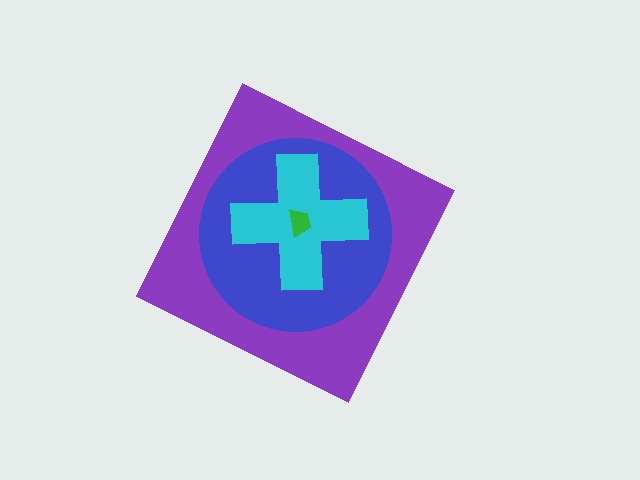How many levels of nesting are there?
4.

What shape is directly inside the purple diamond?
The blue circle.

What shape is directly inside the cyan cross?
The green trapezoid.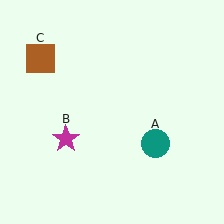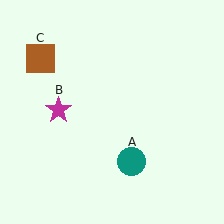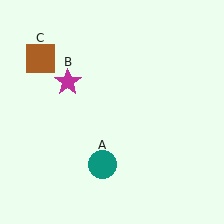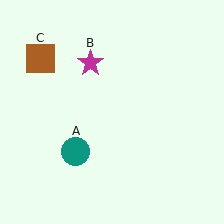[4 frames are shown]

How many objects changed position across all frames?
2 objects changed position: teal circle (object A), magenta star (object B).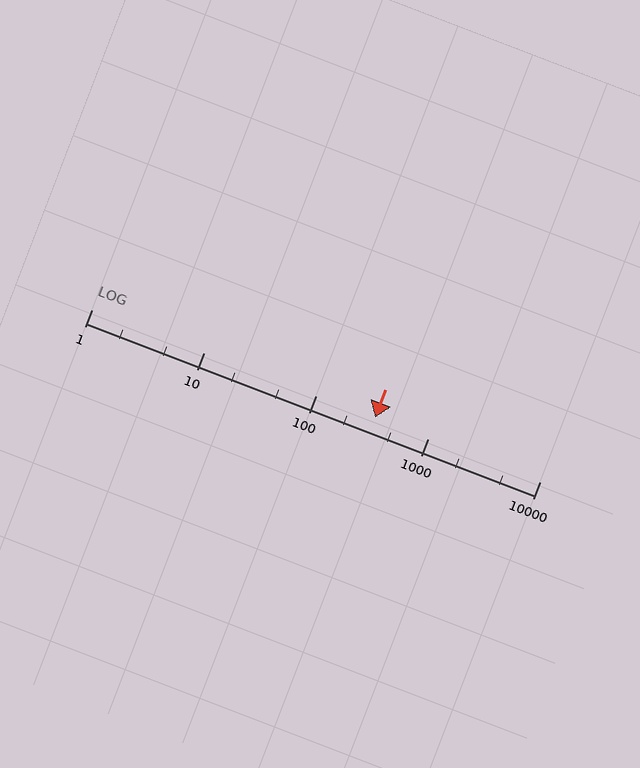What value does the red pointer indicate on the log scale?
The pointer indicates approximately 340.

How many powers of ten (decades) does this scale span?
The scale spans 4 decades, from 1 to 10000.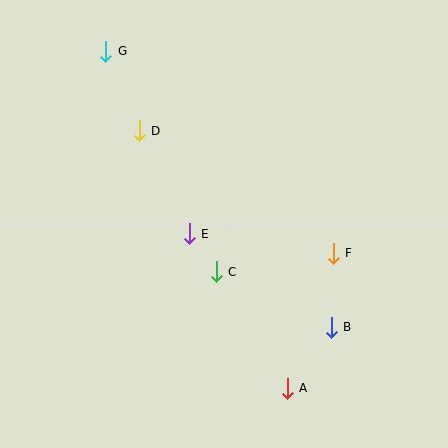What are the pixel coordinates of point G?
Point G is at (106, 51).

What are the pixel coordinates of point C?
Point C is at (216, 272).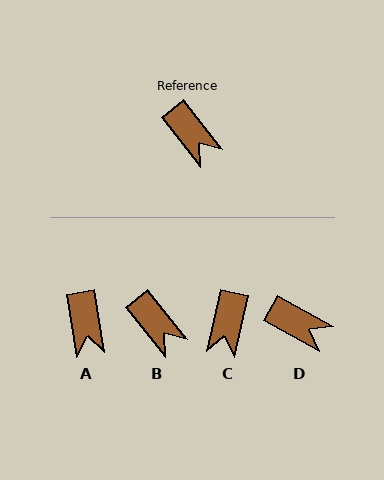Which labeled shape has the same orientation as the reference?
B.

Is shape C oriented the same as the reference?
No, it is off by about 51 degrees.